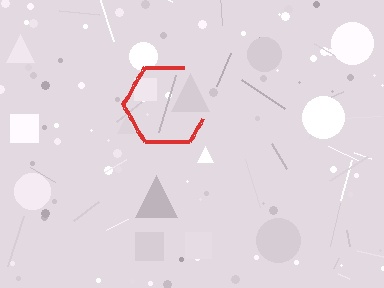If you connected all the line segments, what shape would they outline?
They would outline a hexagon.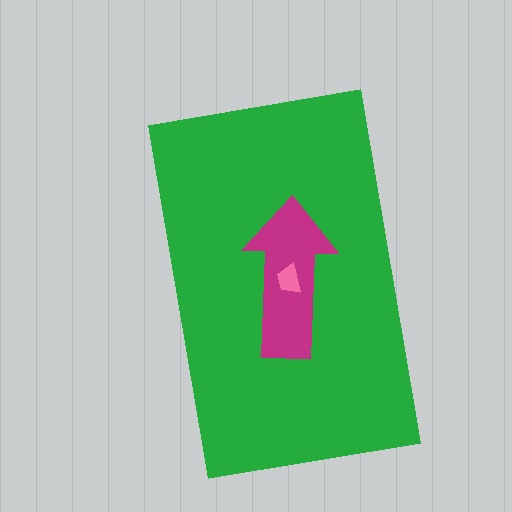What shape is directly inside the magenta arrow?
The pink trapezoid.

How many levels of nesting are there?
3.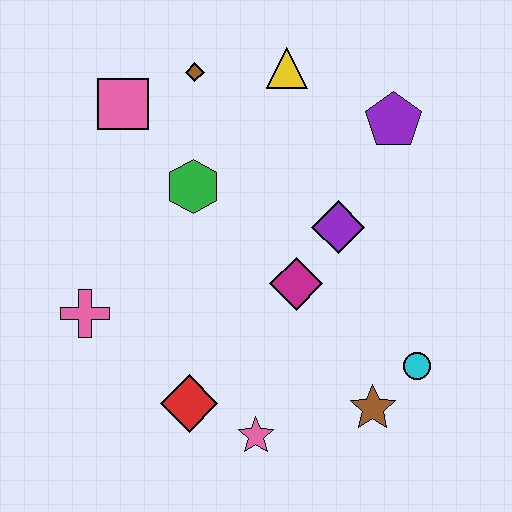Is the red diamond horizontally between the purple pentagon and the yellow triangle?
No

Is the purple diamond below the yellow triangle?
Yes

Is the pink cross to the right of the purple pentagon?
No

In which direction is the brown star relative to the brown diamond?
The brown star is below the brown diamond.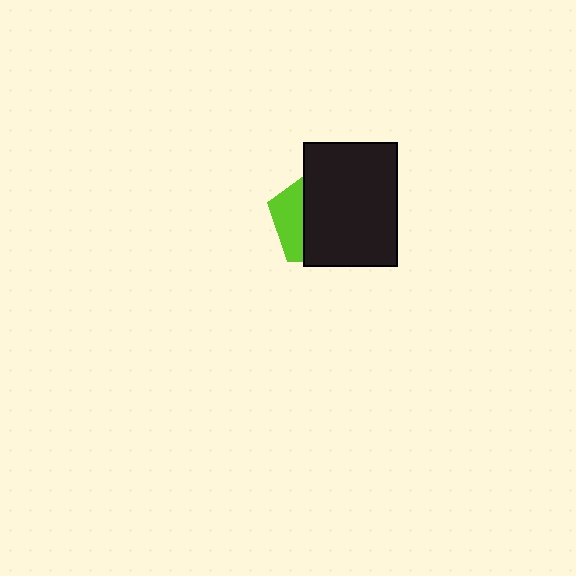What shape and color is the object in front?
The object in front is a black rectangle.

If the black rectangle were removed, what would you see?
You would see the complete lime pentagon.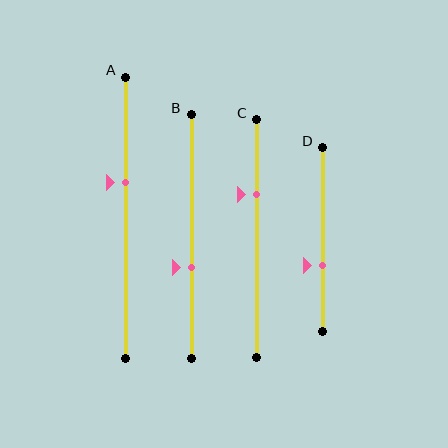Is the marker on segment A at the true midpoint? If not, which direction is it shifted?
No, the marker on segment A is shifted upward by about 13% of the segment length.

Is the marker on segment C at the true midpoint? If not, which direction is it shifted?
No, the marker on segment C is shifted upward by about 18% of the segment length.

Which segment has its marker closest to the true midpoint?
Segment A has its marker closest to the true midpoint.